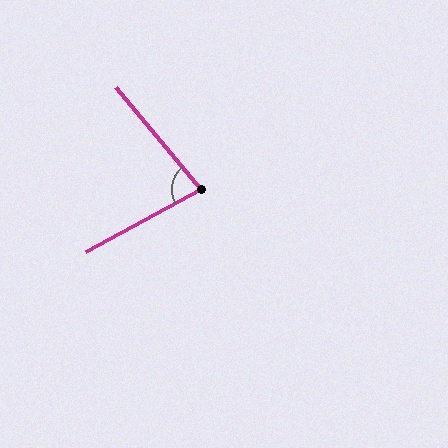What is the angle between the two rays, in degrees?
Approximately 78 degrees.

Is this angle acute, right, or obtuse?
It is acute.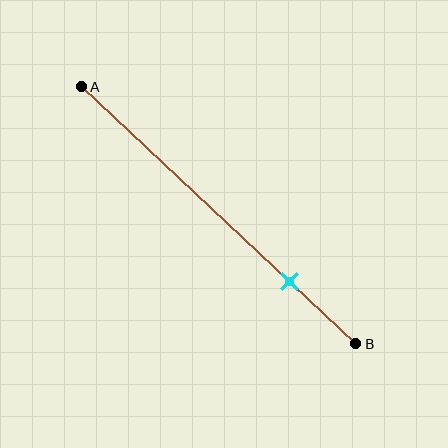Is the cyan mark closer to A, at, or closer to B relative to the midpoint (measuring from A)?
The cyan mark is closer to point B than the midpoint of segment AB.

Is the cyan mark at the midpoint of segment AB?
No, the mark is at about 75% from A, not at the 50% midpoint.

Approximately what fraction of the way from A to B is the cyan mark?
The cyan mark is approximately 75% of the way from A to B.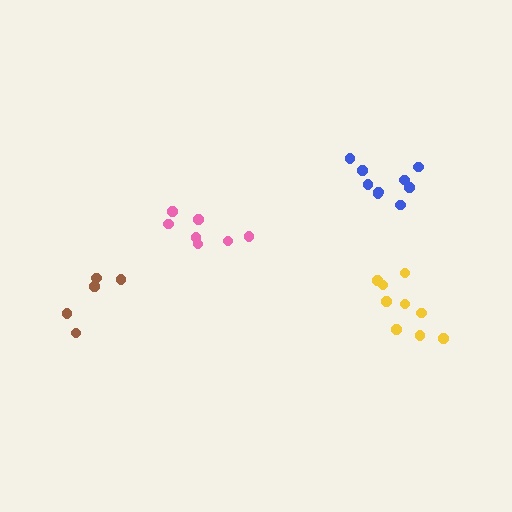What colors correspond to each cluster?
The clusters are colored: brown, pink, blue, yellow.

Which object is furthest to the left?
The brown cluster is leftmost.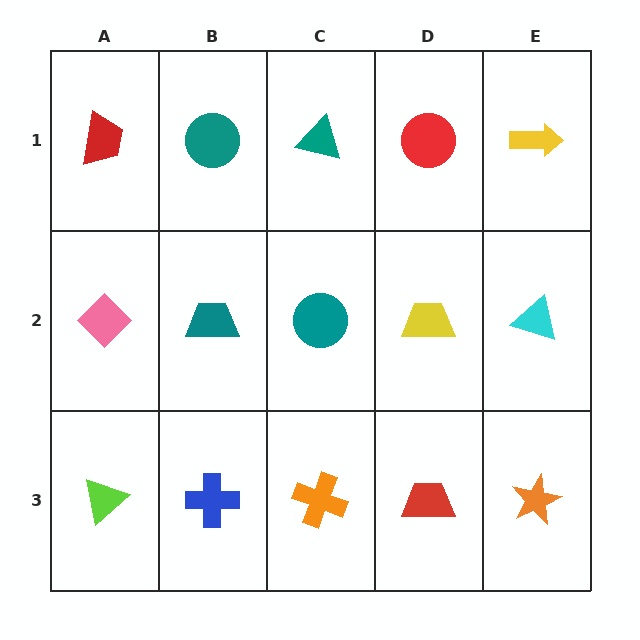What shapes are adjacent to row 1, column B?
A teal trapezoid (row 2, column B), a red trapezoid (row 1, column A), a teal triangle (row 1, column C).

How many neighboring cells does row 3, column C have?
3.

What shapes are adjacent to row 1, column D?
A yellow trapezoid (row 2, column D), a teal triangle (row 1, column C), a yellow arrow (row 1, column E).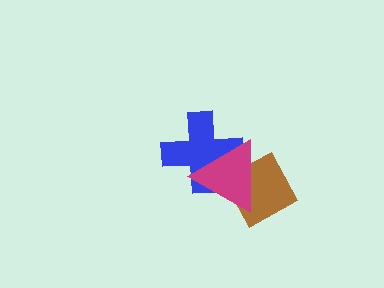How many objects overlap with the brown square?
1 object overlaps with the brown square.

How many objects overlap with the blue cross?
1 object overlaps with the blue cross.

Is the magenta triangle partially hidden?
No, no other shape covers it.